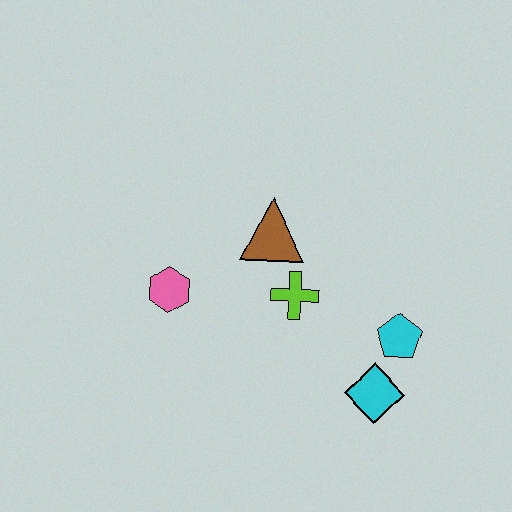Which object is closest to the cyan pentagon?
The cyan diamond is closest to the cyan pentagon.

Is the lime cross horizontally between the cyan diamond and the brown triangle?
Yes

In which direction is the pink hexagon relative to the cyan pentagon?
The pink hexagon is to the left of the cyan pentagon.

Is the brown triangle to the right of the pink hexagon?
Yes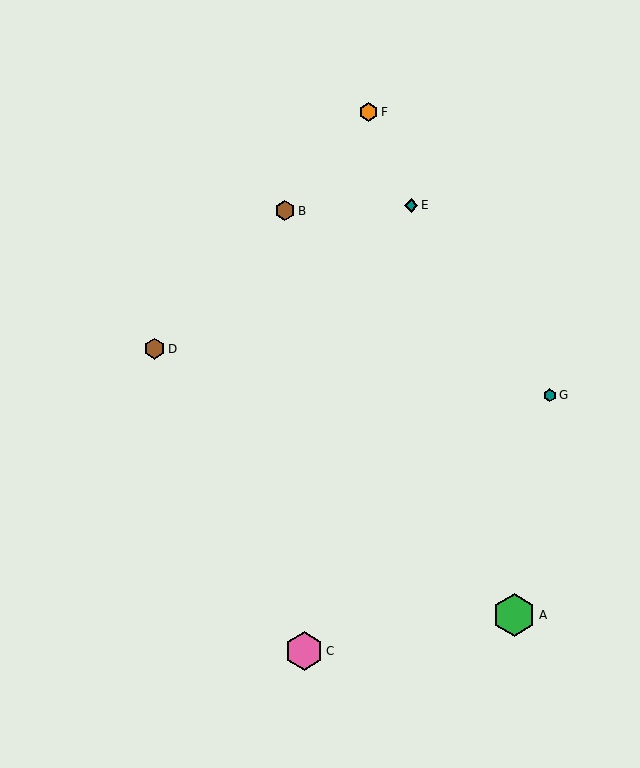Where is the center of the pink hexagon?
The center of the pink hexagon is at (304, 651).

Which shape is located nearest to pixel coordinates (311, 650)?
The pink hexagon (labeled C) at (304, 651) is nearest to that location.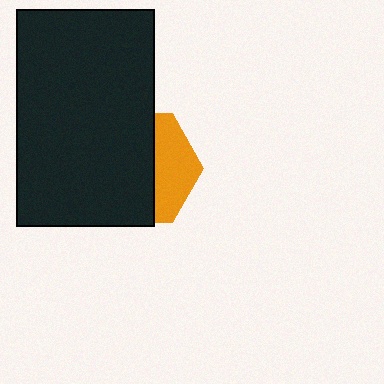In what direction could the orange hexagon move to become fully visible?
The orange hexagon could move right. That would shift it out from behind the black rectangle entirely.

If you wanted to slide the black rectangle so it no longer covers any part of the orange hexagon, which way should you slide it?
Slide it left — that is the most direct way to separate the two shapes.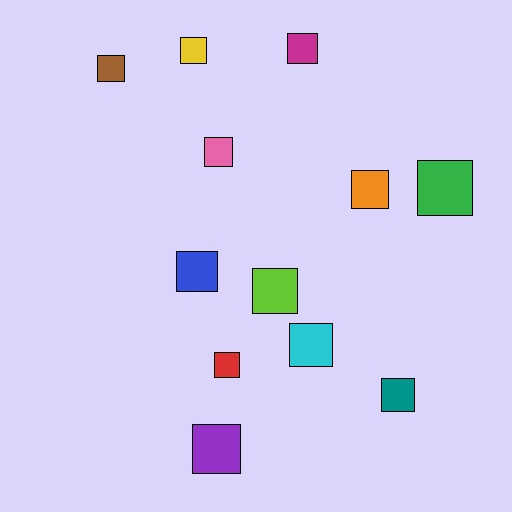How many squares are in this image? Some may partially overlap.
There are 12 squares.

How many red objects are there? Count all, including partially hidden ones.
There is 1 red object.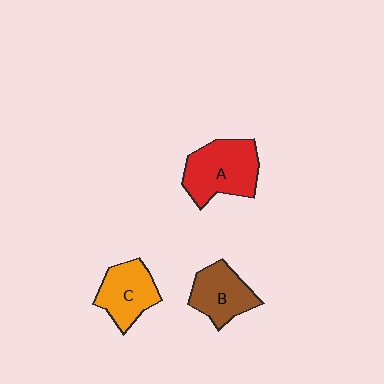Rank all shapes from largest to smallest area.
From largest to smallest: A (red), C (orange), B (brown).